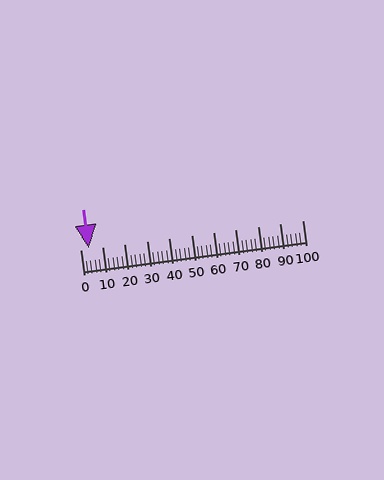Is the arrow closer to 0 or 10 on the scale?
The arrow is closer to 0.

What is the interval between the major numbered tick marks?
The major tick marks are spaced 10 units apart.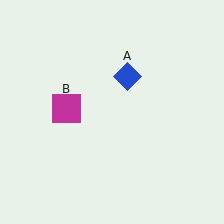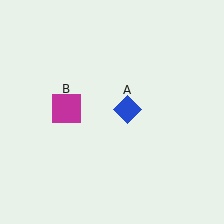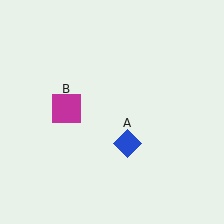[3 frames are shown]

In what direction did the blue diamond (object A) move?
The blue diamond (object A) moved down.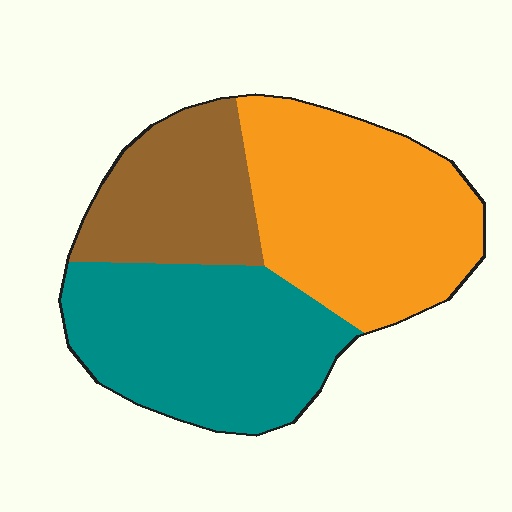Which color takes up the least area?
Brown, at roughly 20%.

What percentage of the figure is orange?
Orange takes up about two fifths (2/5) of the figure.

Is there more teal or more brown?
Teal.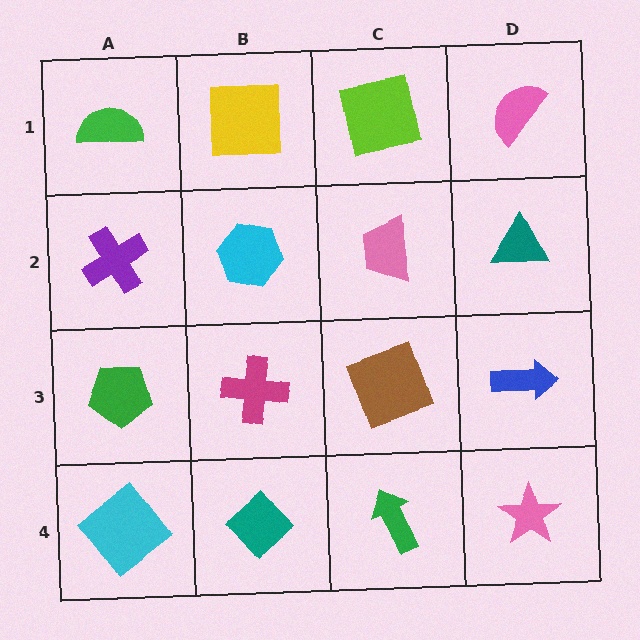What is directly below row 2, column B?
A magenta cross.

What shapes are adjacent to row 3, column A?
A purple cross (row 2, column A), a cyan diamond (row 4, column A), a magenta cross (row 3, column B).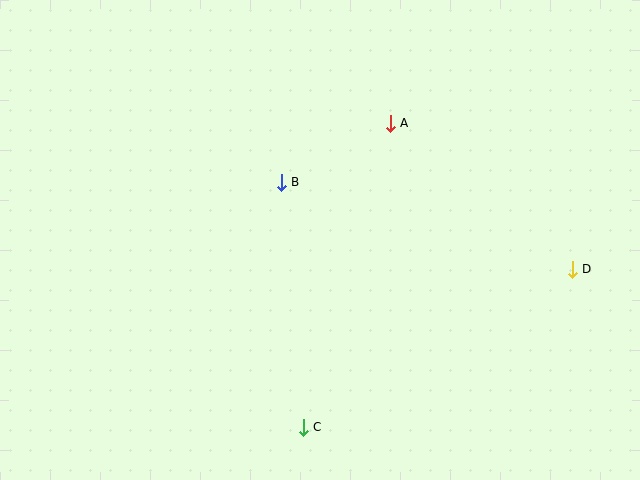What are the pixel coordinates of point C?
Point C is at (303, 427).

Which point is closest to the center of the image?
Point B at (281, 182) is closest to the center.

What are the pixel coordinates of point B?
Point B is at (281, 182).